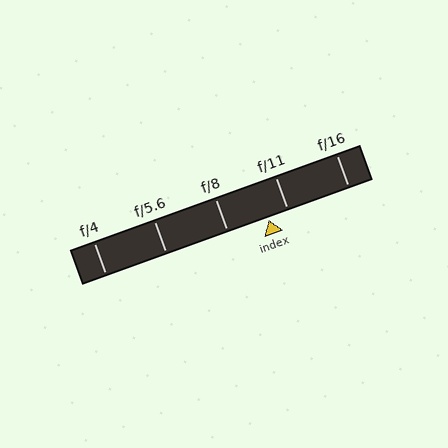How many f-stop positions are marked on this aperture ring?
There are 5 f-stop positions marked.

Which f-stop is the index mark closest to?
The index mark is closest to f/11.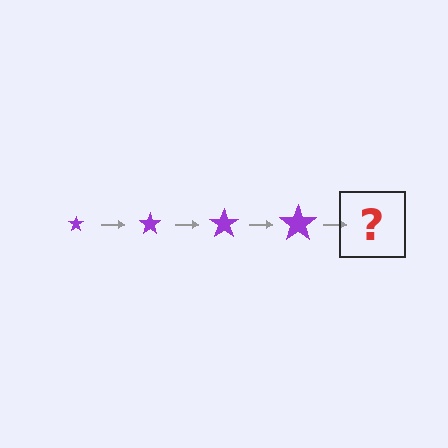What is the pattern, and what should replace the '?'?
The pattern is that the star gets progressively larger each step. The '?' should be a purple star, larger than the previous one.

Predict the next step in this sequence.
The next step is a purple star, larger than the previous one.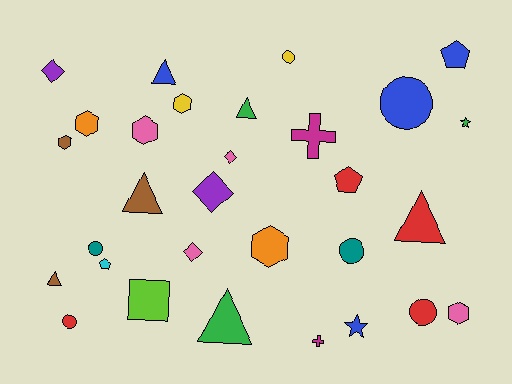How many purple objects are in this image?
There are 2 purple objects.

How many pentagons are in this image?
There are 3 pentagons.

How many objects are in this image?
There are 30 objects.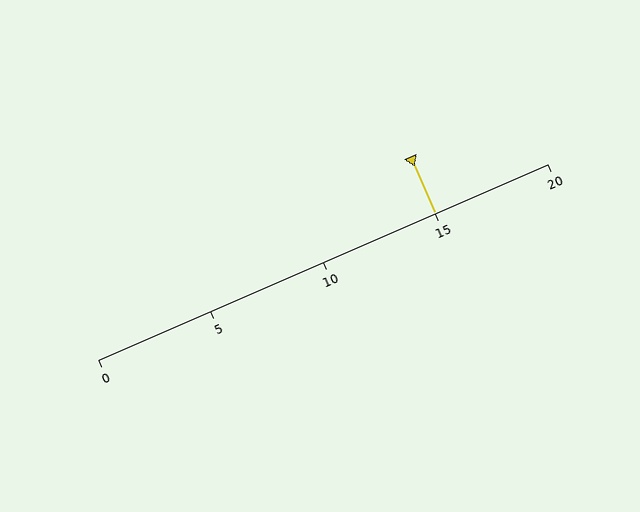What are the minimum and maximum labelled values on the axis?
The axis runs from 0 to 20.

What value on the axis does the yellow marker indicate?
The marker indicates approximately 15.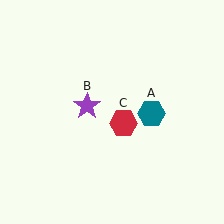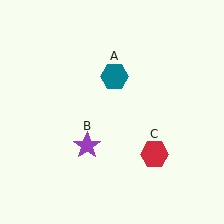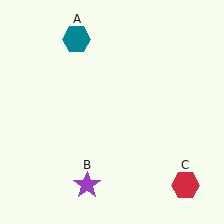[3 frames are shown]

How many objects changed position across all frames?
3 objects changed position: teal hexagon (object A), purple star (object B), red hexagon (object C).